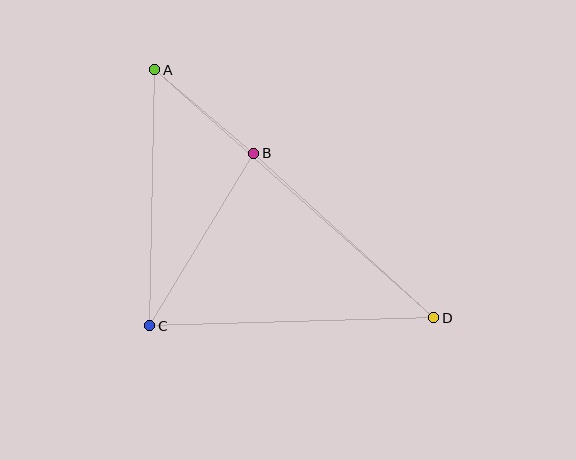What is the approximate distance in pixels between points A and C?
The distance between A and C is approximately 256 pixels.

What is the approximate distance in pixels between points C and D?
The distance between C and D is approximately 284 pixels.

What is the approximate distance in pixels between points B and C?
The distance between B and C is approximately 202 pixels.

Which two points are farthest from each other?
Points A and D are farthest from each other.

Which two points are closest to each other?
Points A and B are closest to each other.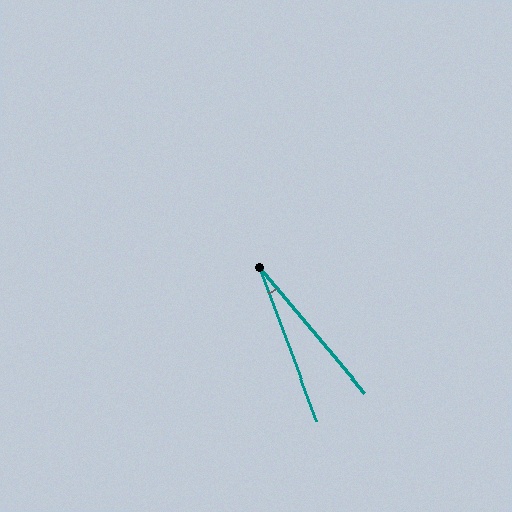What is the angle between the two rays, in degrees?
Approximately 19 degrees.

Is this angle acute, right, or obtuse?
It is acute.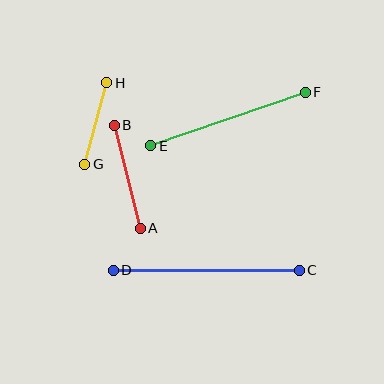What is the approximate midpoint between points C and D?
The midpoint is at approximately (206, 270) pixels.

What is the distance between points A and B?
The distance is approximately 106 pixels.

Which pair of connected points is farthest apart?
Points C and D are farthest apart.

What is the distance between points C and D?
The distance is approximately 186 pixels.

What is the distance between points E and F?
The distance is approximately 163 pixels.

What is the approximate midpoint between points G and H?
The midpoint is at approximately (96, 123) pixels.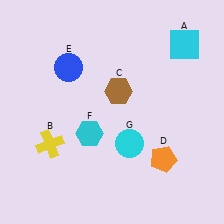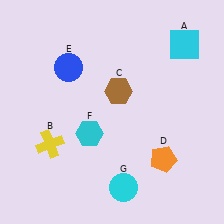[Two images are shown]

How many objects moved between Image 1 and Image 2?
1 object moved between the two images.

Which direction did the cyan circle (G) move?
The cyan circle (G) moved down.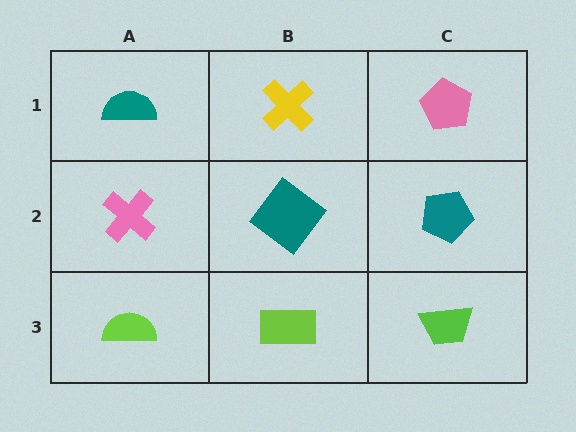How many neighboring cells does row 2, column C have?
3.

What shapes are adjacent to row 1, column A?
A pink cross (row 2, column A), a yellow cross (row 1, column B).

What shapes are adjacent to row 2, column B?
A yellow cross (row 1, column B), a lime rectangle (row 3, column B), a pink cross (row 2, column A), a teal pentagon (row 2, column C).